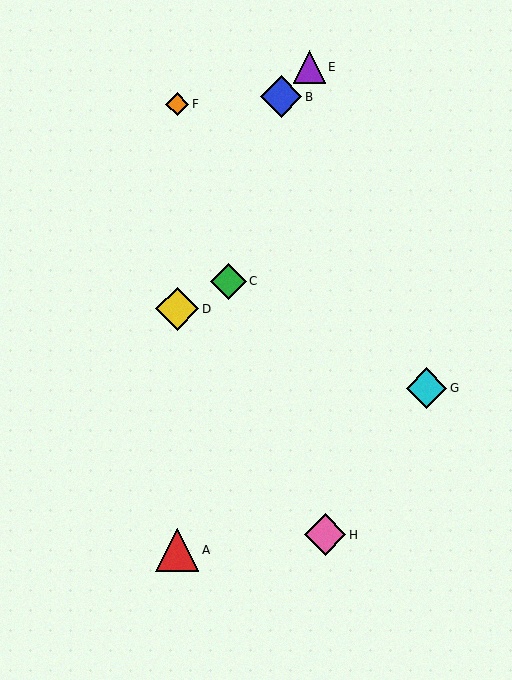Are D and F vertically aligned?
Yes, both are at x≈177.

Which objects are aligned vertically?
Objects A, D, F are aligned vertically.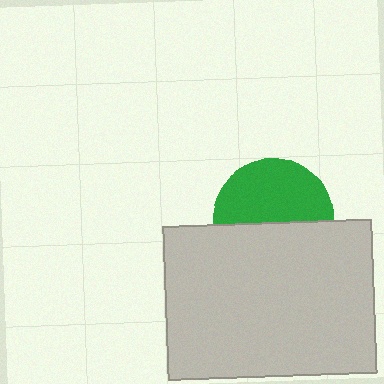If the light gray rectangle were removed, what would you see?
You would see the complete green circle.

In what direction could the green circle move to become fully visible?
The green circle could move up. That would shift it out from behind the light gray rectangle entirely.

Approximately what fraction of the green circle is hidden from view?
Roughly 46% of the green circle is hidden behind the light gray rectangle.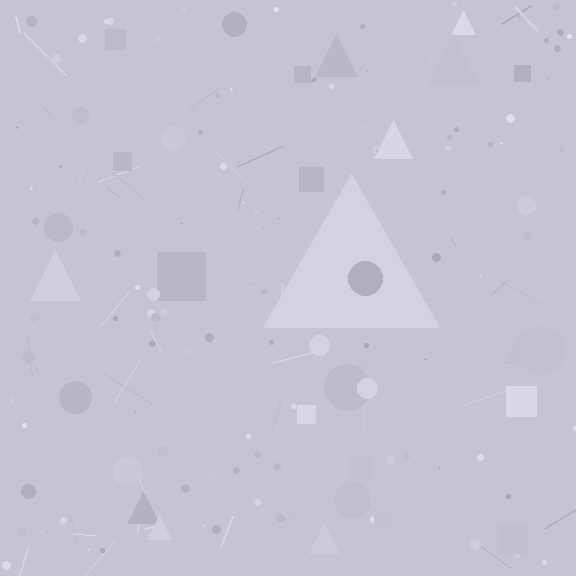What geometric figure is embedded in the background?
A triangle is embedded in the background.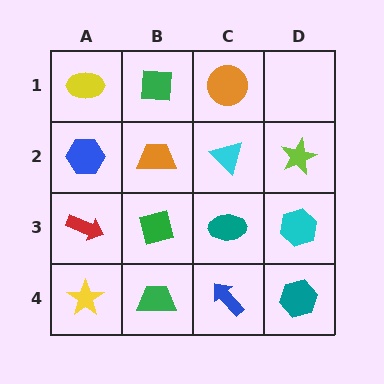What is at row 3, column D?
A cyan hexagon.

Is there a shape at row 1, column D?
No, that cell is empty.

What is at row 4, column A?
A yellow star.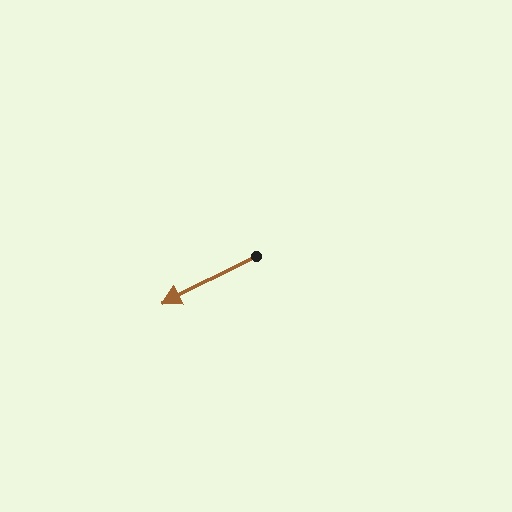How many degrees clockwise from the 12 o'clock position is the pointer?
Approximately 244 degrees.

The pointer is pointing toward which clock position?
Roughly 8 o'clock.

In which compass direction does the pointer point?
Southwest.